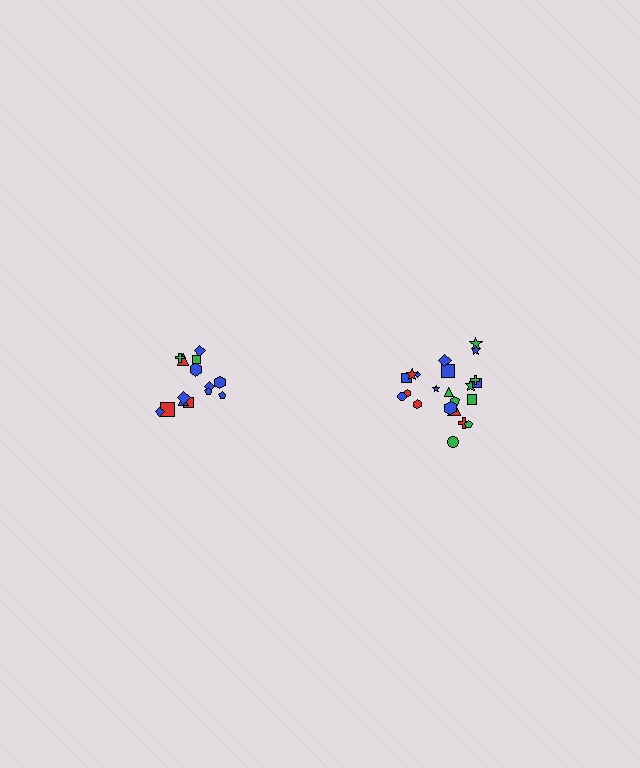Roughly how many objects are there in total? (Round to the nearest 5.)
Roughly 35 objects in total.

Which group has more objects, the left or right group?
The right group.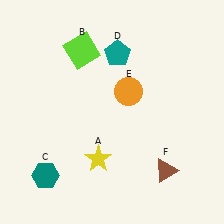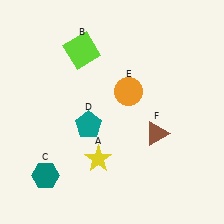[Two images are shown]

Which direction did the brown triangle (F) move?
The brown triangle (F) moved up.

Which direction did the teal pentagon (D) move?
The teal pentagon (D) moved down.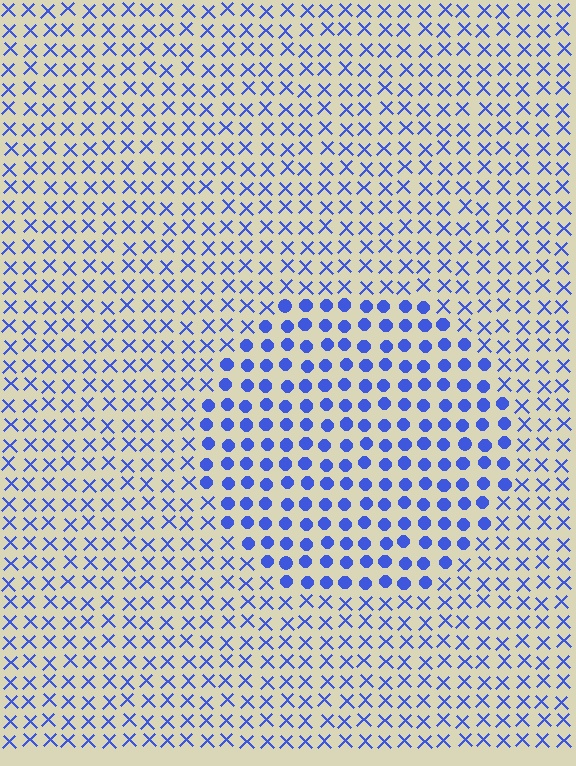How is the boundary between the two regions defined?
The boundary is defined by a change in element shape: circles inside vs. X marks outside. All elements share the same color and spacing.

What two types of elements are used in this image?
The image uses circles inside the circle region and X marks outside it.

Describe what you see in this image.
The image is filled with small blue elements arranged in a uniform grid. A circle-shaped region contains circles, while the surrounding area contains X marks. The boundary is defined purely by the change in element shape.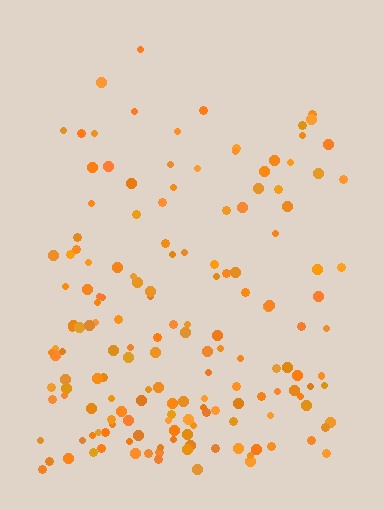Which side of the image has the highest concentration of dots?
The bottom.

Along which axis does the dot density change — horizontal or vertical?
Vertical.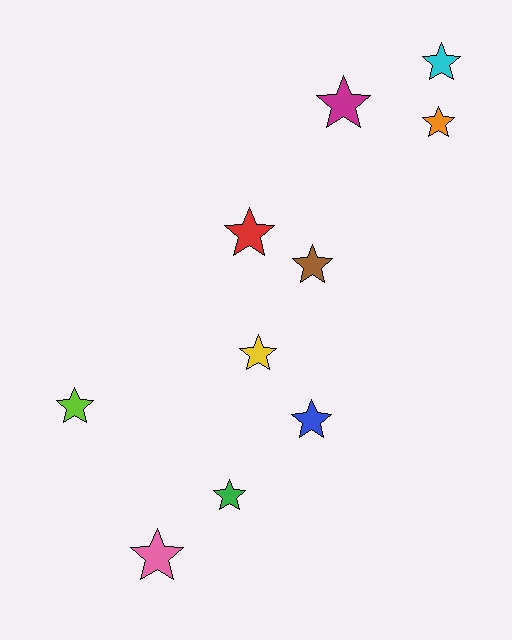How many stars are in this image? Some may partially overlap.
There are 10 stars.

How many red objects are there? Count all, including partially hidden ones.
There is 1 red object.